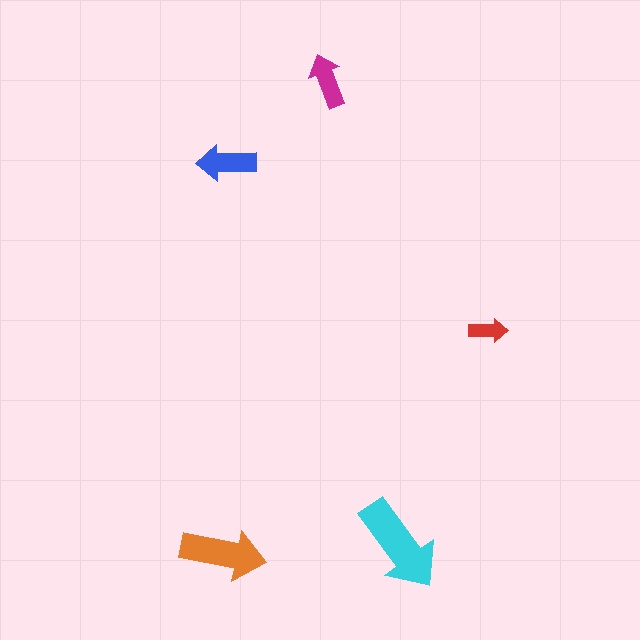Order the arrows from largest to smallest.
the cyan one, the orange one, the blue one, the magenta one, the red one.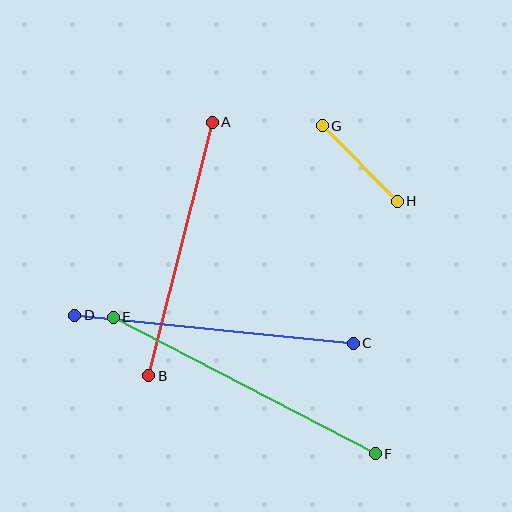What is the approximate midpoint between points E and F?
The midpoint is at approximately (244, 386) pixels.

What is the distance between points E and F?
The distance is approximately 296 pixels.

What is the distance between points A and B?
The distance is approximately 262 pixels.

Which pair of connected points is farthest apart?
Points E and F are farthest apart.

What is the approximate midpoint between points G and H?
The midpoint is at approximately (360, 164) pixels.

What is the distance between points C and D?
The distance is approximately 280 pixels.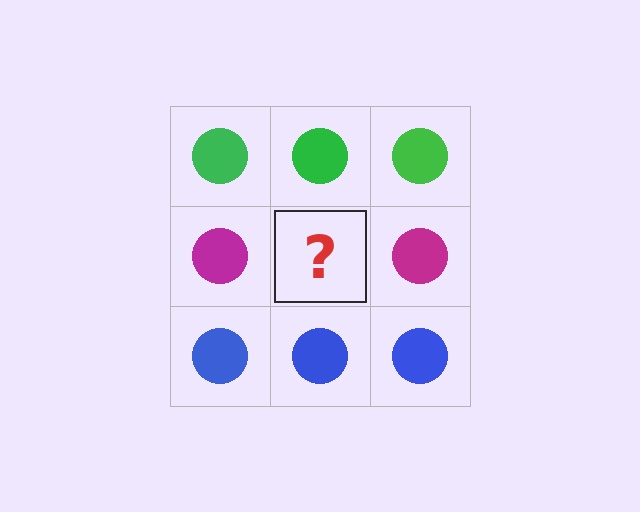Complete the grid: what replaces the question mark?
The question mark should be replaced with a magenta circle.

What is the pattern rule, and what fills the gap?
The rule is that each row has a consistent color. The gap should be filled with a magenta circle.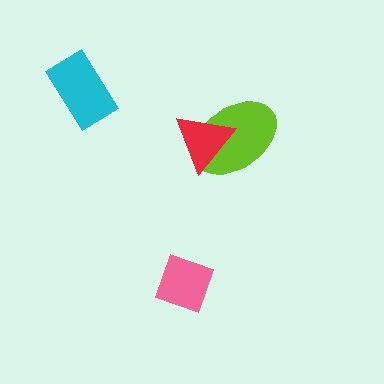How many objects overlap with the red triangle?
1 object overlaps with the red triangle.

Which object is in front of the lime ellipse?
The red triangle is in front of the lime ellipse.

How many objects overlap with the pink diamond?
0 objects overlap with the pink diamond.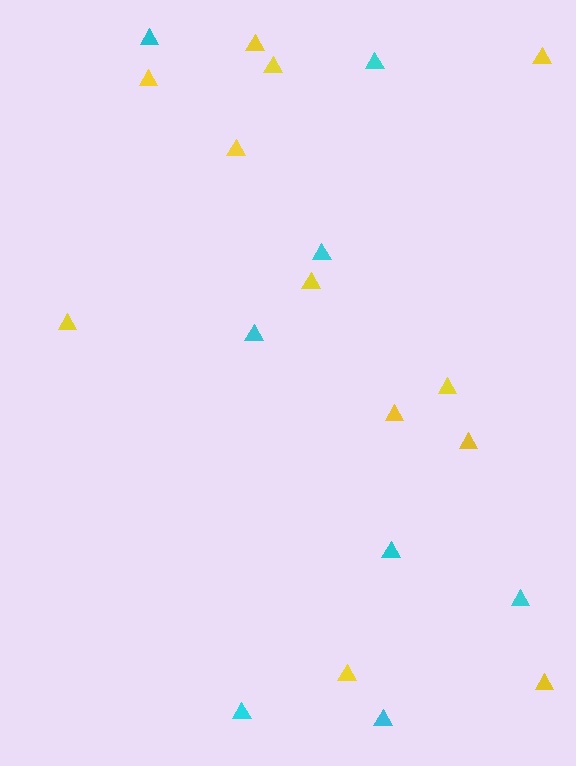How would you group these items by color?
There are 2 groups: one group of cyan triangles (8) and one group of yellow triangles (12).